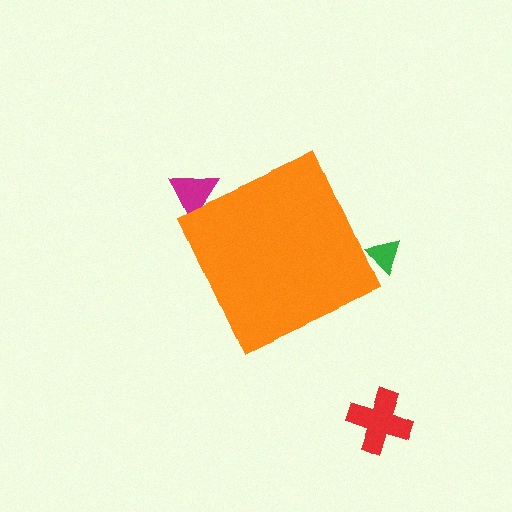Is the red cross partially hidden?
No, the red cross is fully visible.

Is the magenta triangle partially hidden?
Yes, the magenta triangle is partially hidden behind the orange diamond.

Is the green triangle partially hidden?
Yes, the green triangle is partially hidden behind the orange diamond.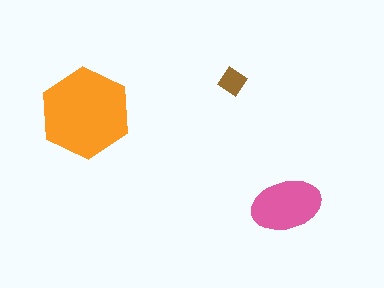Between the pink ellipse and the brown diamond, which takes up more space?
The pink ellipse.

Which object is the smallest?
The brown diamond.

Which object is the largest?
The orange hexagon.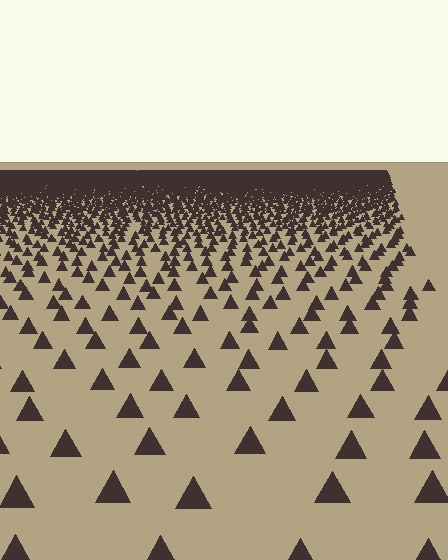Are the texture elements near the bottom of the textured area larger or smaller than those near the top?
Larger. Near the bottom, elements are closer to the viewer and appear at a bigger on-screen size.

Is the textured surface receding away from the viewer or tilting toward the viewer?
The surface is receding away from the viewer. Texture elements get smaller and denser toward the top.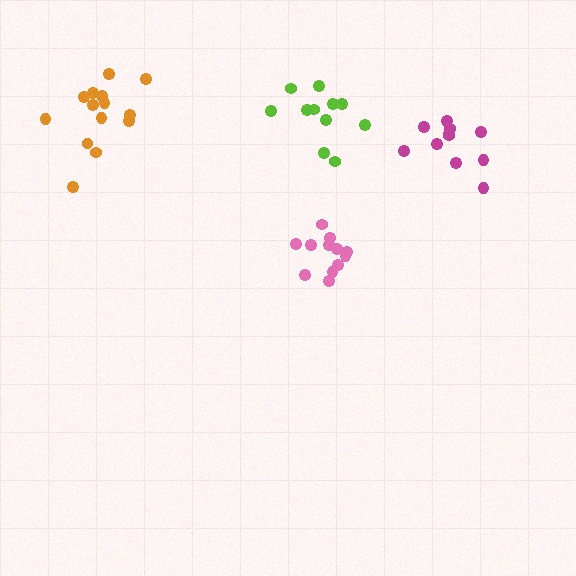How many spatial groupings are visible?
There are 4 spatial groupings.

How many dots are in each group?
Group 1: 11 dots, Group 2: 11 dots, Group 3: 12 dots, Group 4: 14 dots (48 total).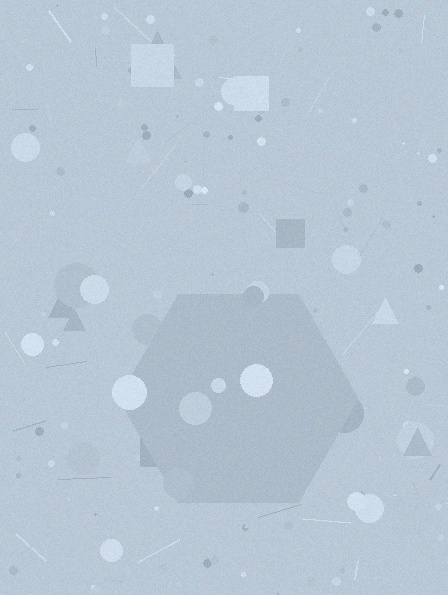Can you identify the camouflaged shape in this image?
The camouflaged shape is a hexagon.